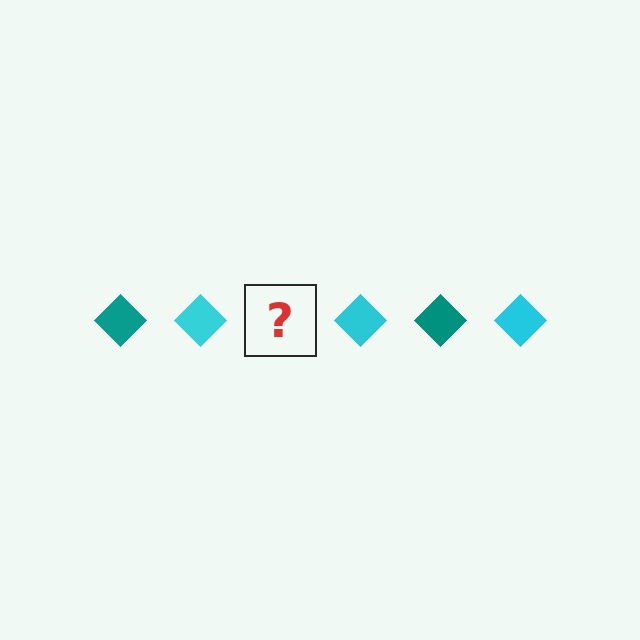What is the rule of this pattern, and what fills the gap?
The rule is that the pattern cycles through teal, cyan diamonds. The gap should be filled with a teal diamond.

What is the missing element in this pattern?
The missing element is a teal diamond.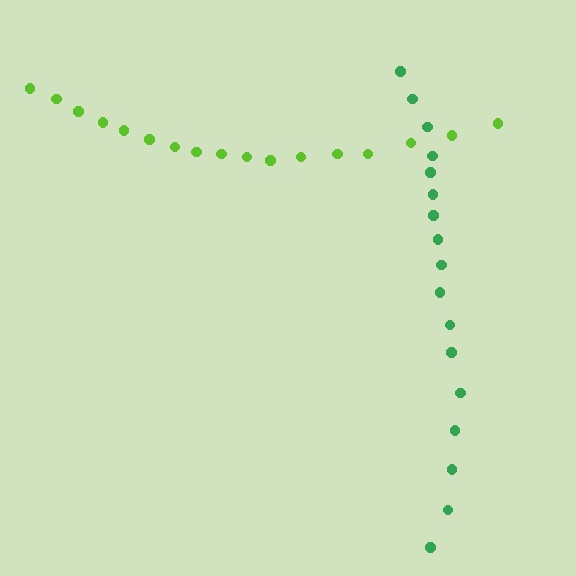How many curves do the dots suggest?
There are 2 distinct paths.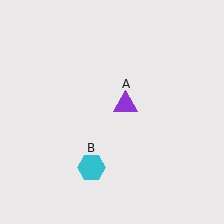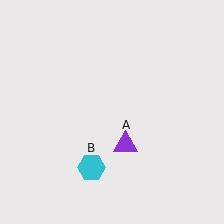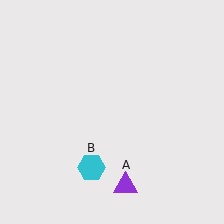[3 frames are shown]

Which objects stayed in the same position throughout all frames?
Cyan hexagon (object B) remained stationary.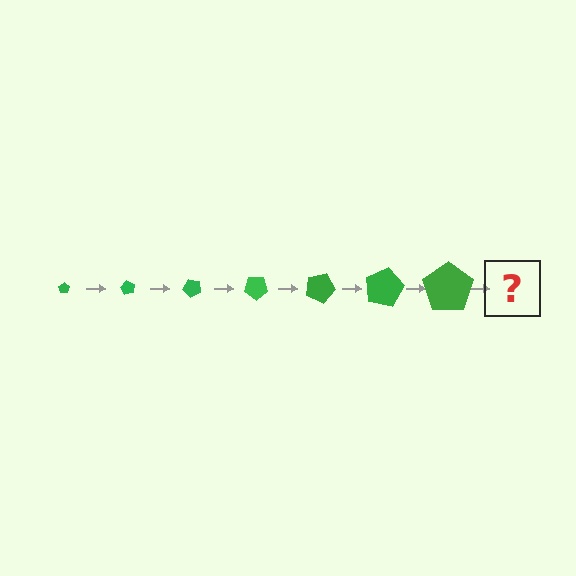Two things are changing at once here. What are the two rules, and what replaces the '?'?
The two rules are that the pentagon grows larger each step and it rotates 60 degrees each step. The '?' should be a pentagon, larger than the previous one and rotated 420 degrees from the start.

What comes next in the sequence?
The next element should be a pentagon, larger than the previous one and rotated 420 degrees from the start.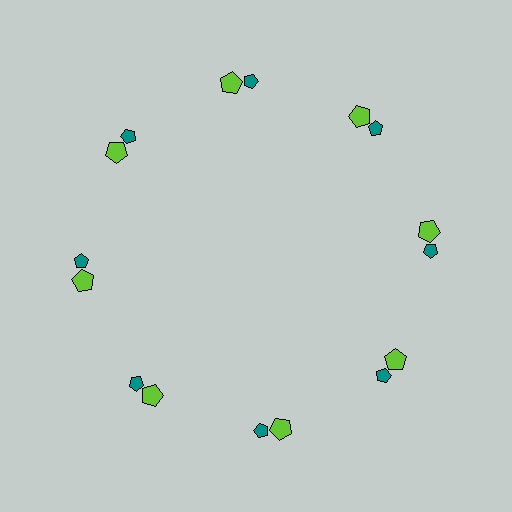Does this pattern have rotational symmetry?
Yes, this pattern has 8-fold rotational symmetry. It looks the same after rotating 45 degrees around the center.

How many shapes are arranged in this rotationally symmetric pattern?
There are 16 shapes, arranged in 8 groups of 2.